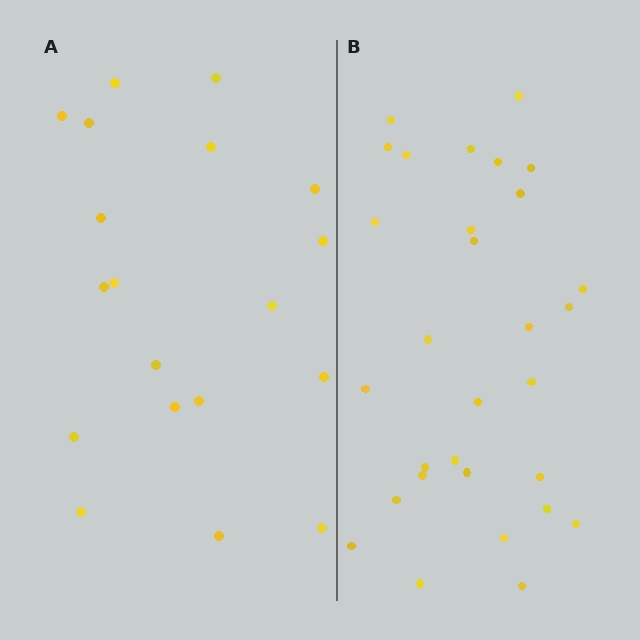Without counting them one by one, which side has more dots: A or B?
Region B (the right region) has more dots.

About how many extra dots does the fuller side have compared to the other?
Region B has roughly 12 or so more dots than region A.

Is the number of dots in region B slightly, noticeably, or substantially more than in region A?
Region B has substantially more. The ratio is roughly 1.6 to 1.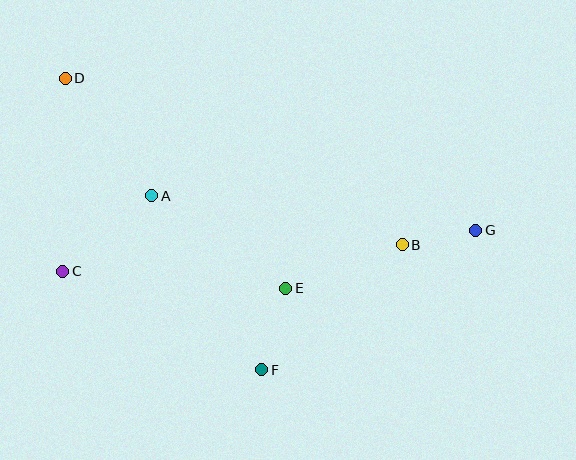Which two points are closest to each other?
Points B and G are closest to each other.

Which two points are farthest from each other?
Points D and G are farthest from each other.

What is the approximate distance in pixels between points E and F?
The distance between E and F is approximately 85 pixels.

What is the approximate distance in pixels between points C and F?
The distance between C and F is approximately 222 pixels.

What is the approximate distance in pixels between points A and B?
The distance between A and B is approximately 256 pixels.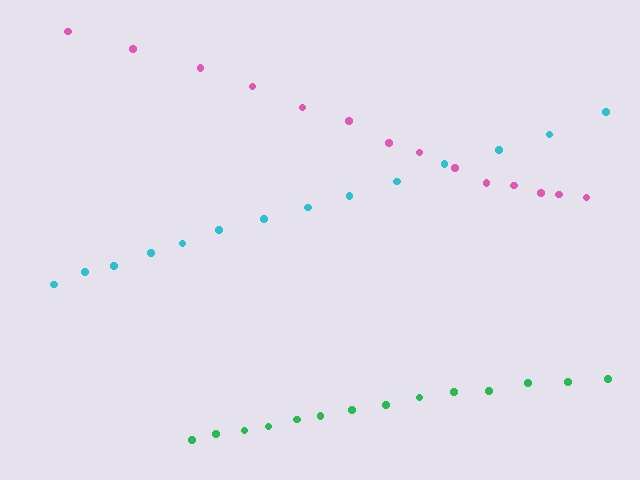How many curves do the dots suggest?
There are 3 distinct paths.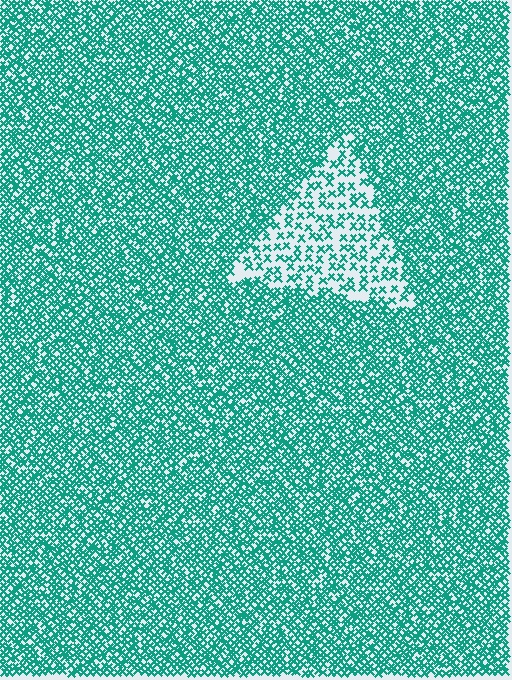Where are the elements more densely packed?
The elements are more densely packed outside the triangle boundary.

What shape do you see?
I see a triangle.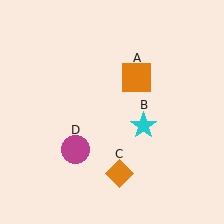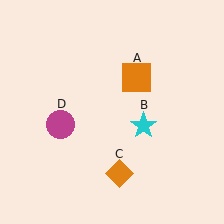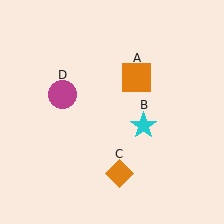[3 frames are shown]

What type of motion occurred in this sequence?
The magenta circle (object D) rotated clockwise around the center of the scene.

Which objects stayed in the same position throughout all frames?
Orange square (object A) and cyan star (object B) and orange diamond (object C) remained stationary.